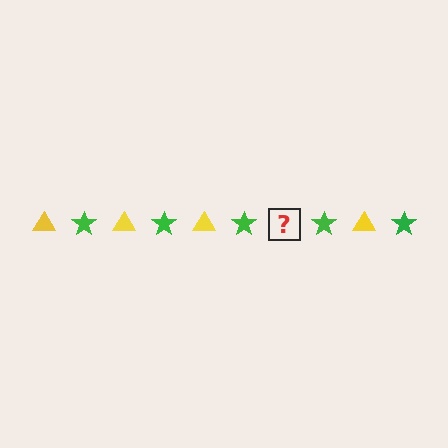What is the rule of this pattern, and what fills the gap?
The rule is that the pattern alternates between yellow triangle and green star. The gap should be filled with a yellow triangle.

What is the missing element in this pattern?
The missing element is a yellow triangle.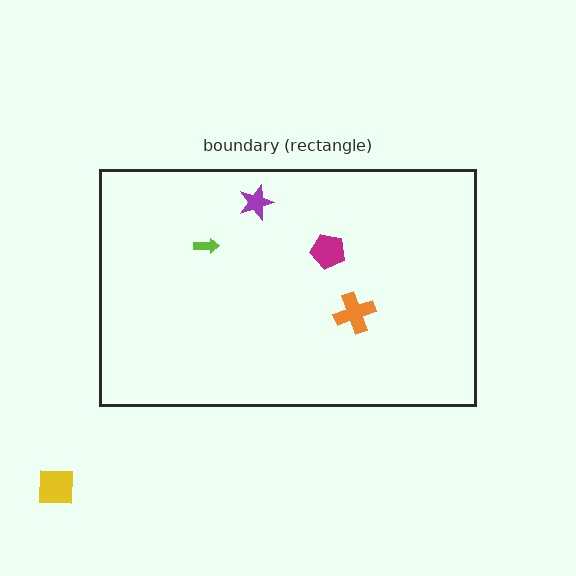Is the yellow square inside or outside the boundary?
Outside.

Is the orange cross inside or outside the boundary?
Inside.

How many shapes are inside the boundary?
4 inside, 1 outside.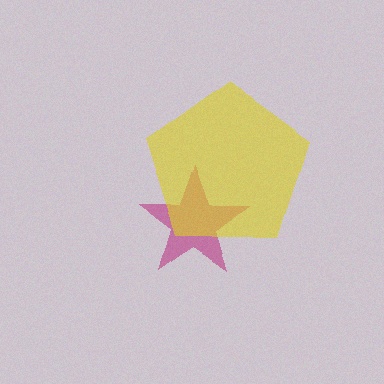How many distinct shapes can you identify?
There are 2 distinct shapes: a magenta star, a yellow pentagon.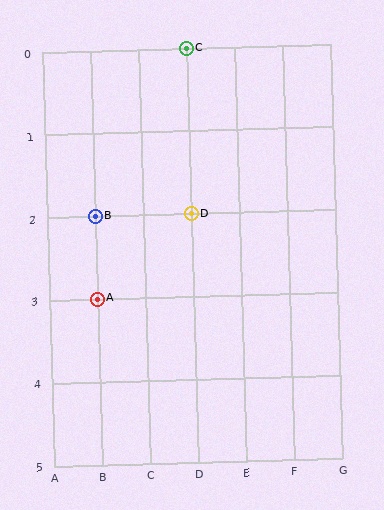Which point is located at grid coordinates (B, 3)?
Point A is at (B, 3).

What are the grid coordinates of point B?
Point B is at grid coordinates (B, 2).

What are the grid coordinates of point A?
Point A is at grid coordinates (B, 3).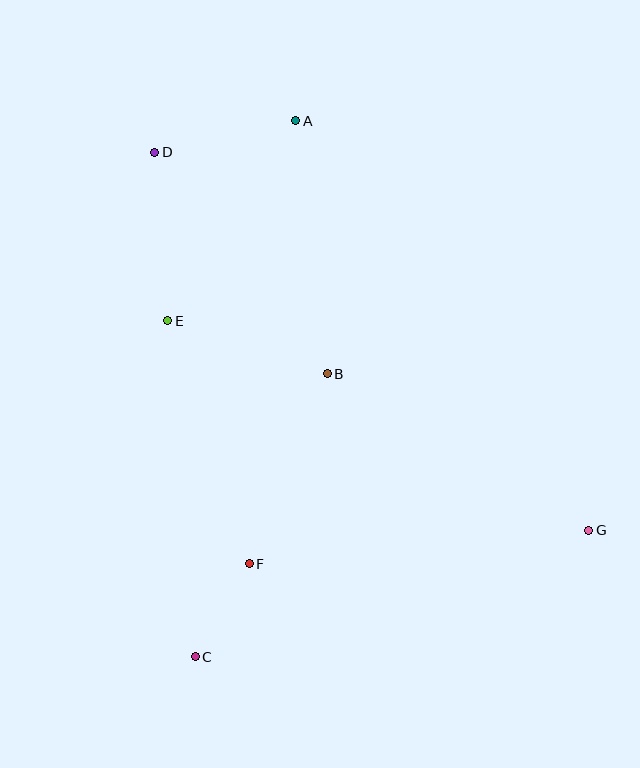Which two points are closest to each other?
Points C and F are closest to each other.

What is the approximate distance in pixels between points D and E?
The distance between D and E is approximately 169 pixels.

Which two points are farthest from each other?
Points D and G are farthest from each other.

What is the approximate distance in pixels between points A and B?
The distance between A and B is approximately 255 pixels.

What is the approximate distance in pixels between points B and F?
The distance between B and F is approximately 205 pixels.